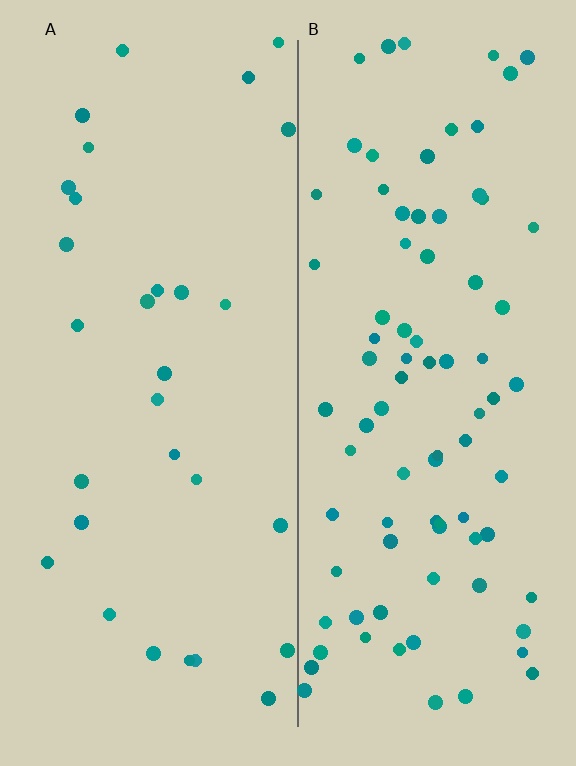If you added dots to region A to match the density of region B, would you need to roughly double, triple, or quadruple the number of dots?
Approximately triple.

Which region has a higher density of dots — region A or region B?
B (the right).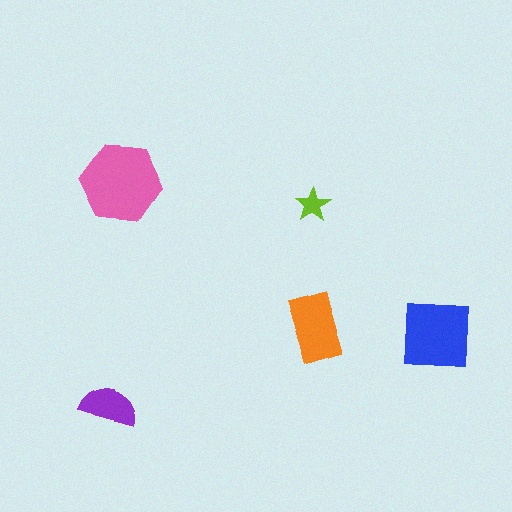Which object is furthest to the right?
The blue square is rightmost.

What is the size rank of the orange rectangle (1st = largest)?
3rd.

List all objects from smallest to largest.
The lime star, the purple semicircle, the orange rectangle, the blue square, the pink hexagon.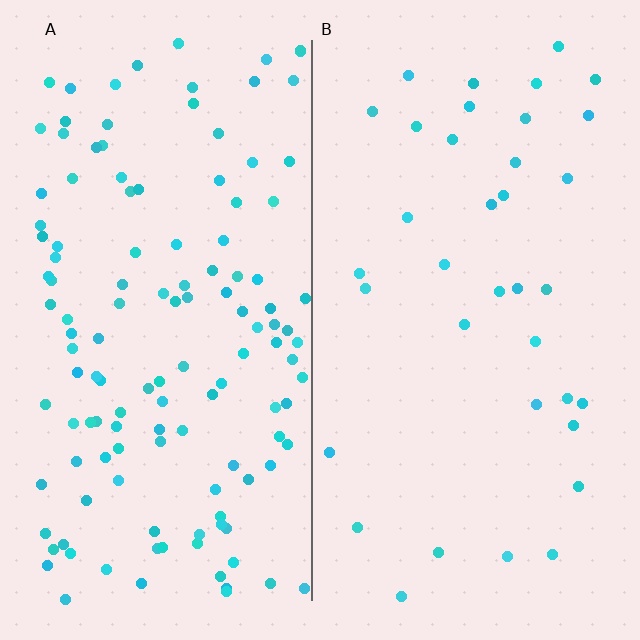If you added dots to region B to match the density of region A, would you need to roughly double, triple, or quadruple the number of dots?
Approximately quadruple.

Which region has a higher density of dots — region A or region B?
A (the left).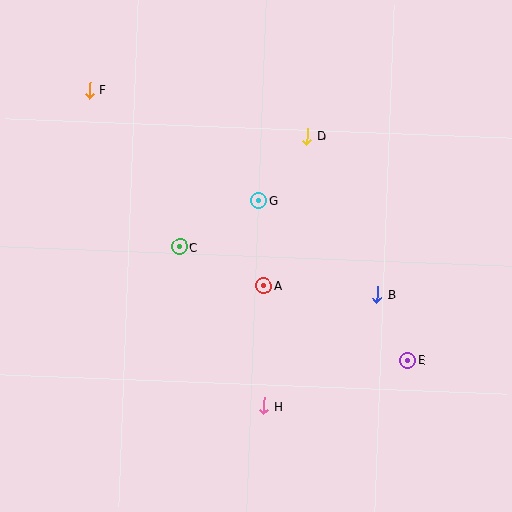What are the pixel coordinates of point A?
Point A is at (263, 285).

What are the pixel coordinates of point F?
Point F is at (90, 90).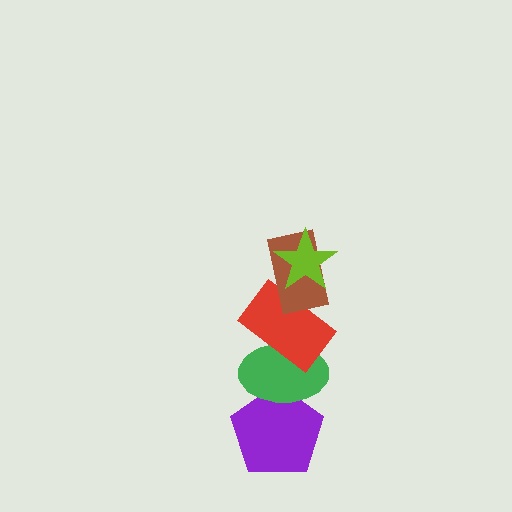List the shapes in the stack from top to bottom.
From top to bottom: the lime star, the brown rectangle, the red rectangle, the green ellipse, the purple pentagon.